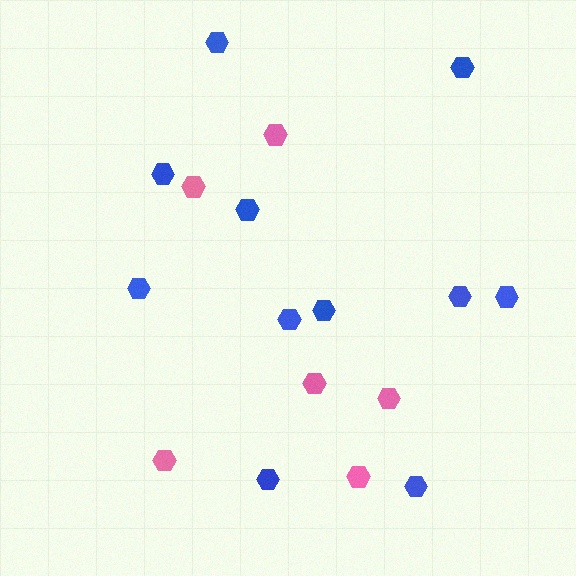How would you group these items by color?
There are 2 groups: one group of pink hexagons (6) and one group of blue hexagons (11).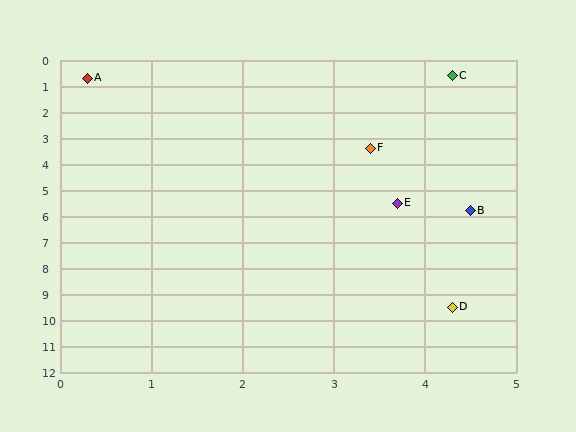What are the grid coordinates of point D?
Point D is at approximately (4.3, 9.5).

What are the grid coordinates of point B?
Point B is at approximately (4.5, 5.8).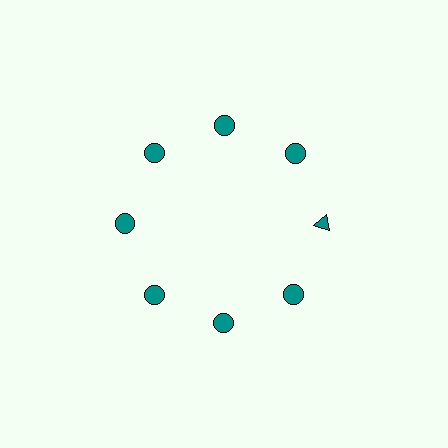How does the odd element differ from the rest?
It has a different shape: triangle instead of circle.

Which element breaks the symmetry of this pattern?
The teal triangle at roughly the 3 o'clock position breaks the symmetry. All other shapes are teal circles.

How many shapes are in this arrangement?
There are 8 shapes arranged in a ring pattern.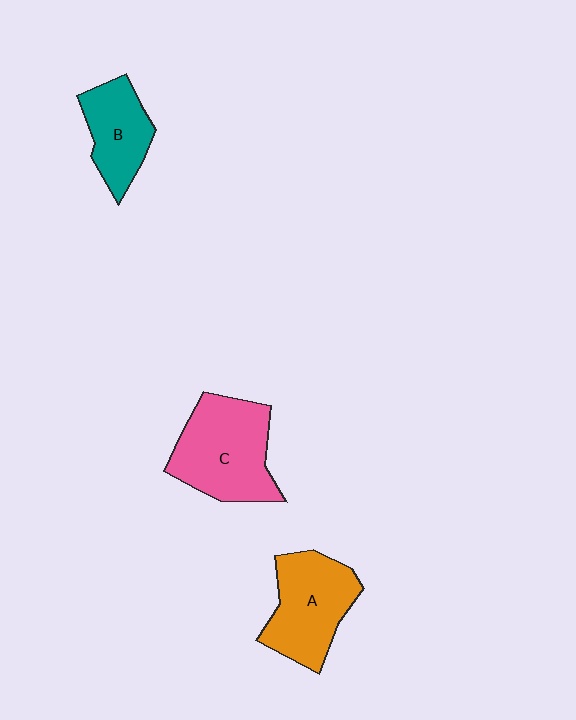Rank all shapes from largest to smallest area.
From largest to smallest: C (pink), A (orange), B (teal).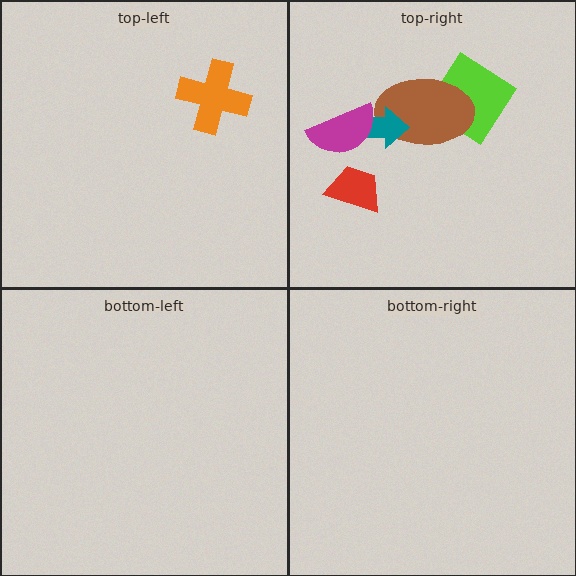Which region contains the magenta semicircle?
The top-right region.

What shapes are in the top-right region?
The lime diamond, the brown ellipse, the teal arrow, the red trapezoid, the magenta semicircle.